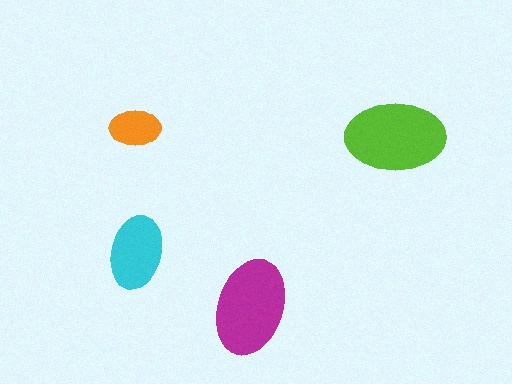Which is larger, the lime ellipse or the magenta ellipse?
The lime one.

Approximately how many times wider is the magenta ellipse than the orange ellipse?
About 2 times wider.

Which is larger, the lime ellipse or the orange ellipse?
The lime one.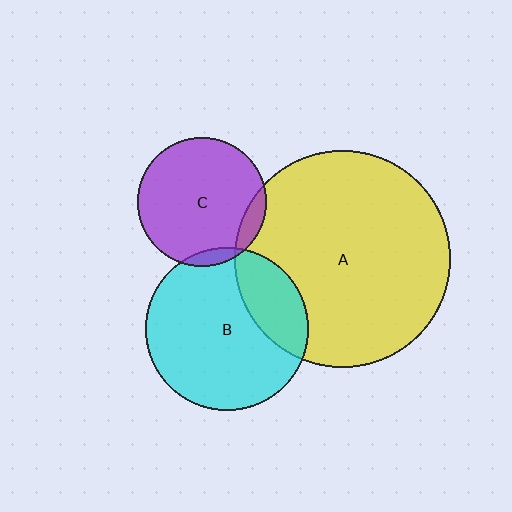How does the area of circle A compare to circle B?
Approximately 1.8 times.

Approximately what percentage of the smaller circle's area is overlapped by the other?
Approximately 5%.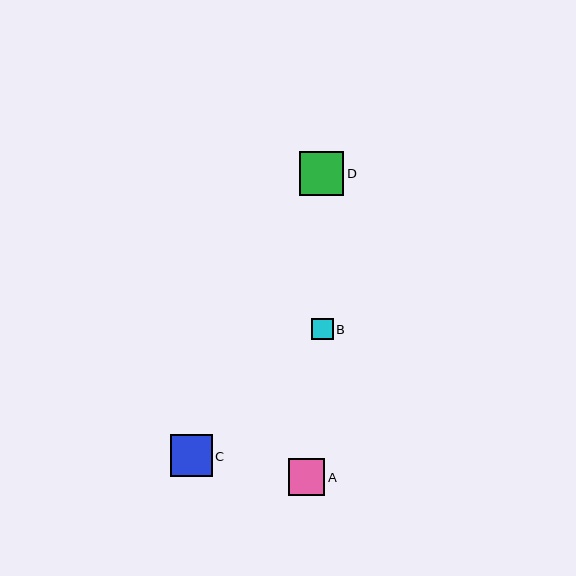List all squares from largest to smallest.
From largest to smallest: D, C, A, B.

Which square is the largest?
Square D is the largest with a size of approximately 44 pixels.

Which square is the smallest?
Square B is the smallest with a size of approximately 22 pixels.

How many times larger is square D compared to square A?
Square D is approximately 1.2 times the size of square A.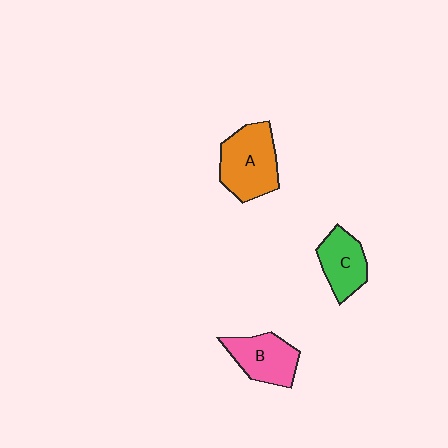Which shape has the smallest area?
Shape C (green).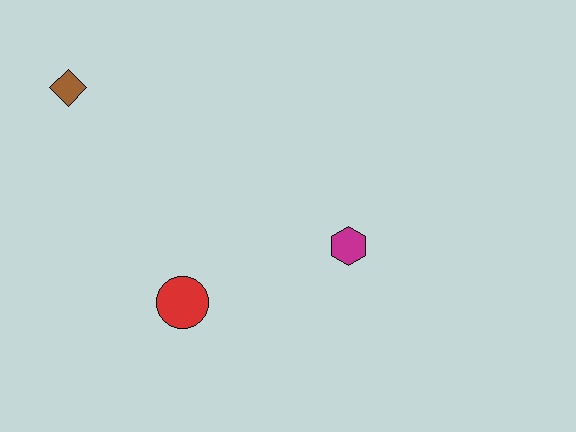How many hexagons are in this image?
There is 1 hexagon.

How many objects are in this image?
There are 3 objects.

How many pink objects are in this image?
There are no pink objects.